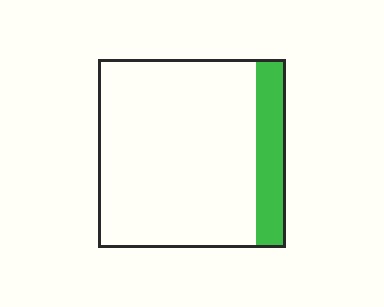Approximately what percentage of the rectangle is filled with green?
Approximately 15%.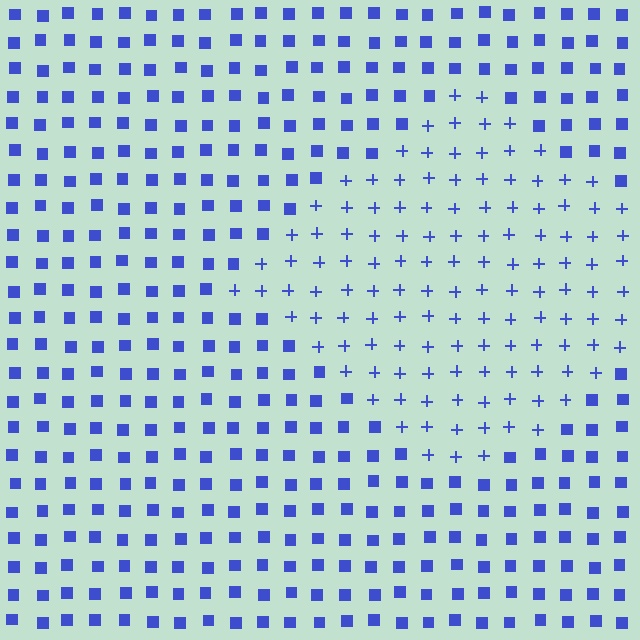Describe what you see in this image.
The image is filled with small blue elements arranged in a uniform grid. A diamond-shaped region contains plus signs, while the surrounding area contains squares. The boundary is defined purely by the change in element shape.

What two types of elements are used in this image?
The image uses plus signs inside the diamond region and squares outside it.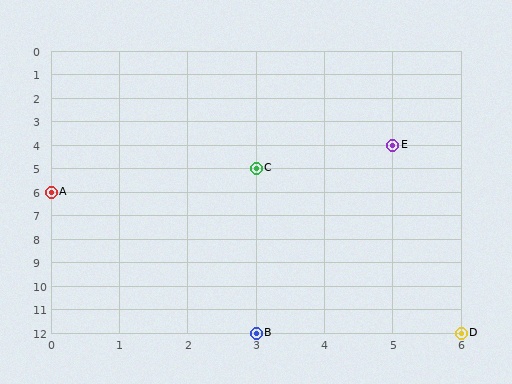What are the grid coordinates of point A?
Point A is at grid coordinates (0, 6).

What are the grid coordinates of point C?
Point C is at grid coordinates (3, 5).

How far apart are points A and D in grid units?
Points A and D are 6 columns and 6 rows apart (about 8.5 grid units diagonally).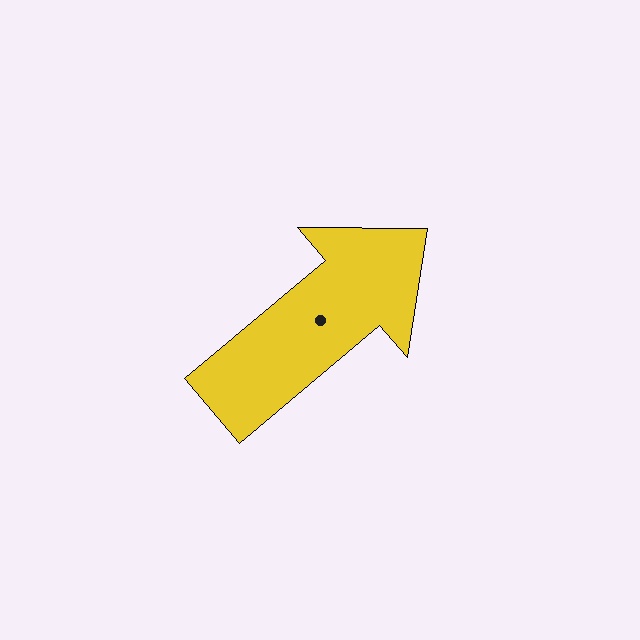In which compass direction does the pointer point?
Northeast.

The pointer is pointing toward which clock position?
Roughly 2 o'clock.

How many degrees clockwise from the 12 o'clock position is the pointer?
Approximately 50 degrees.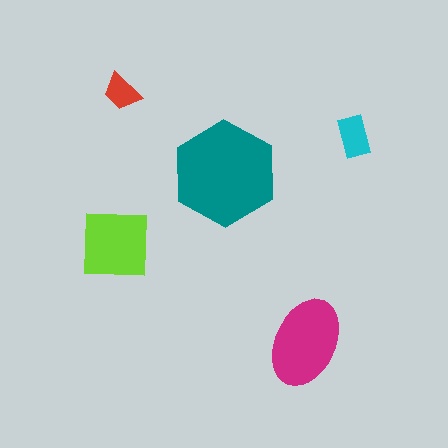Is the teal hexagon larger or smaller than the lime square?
Larger.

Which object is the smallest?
The red trapezoid.